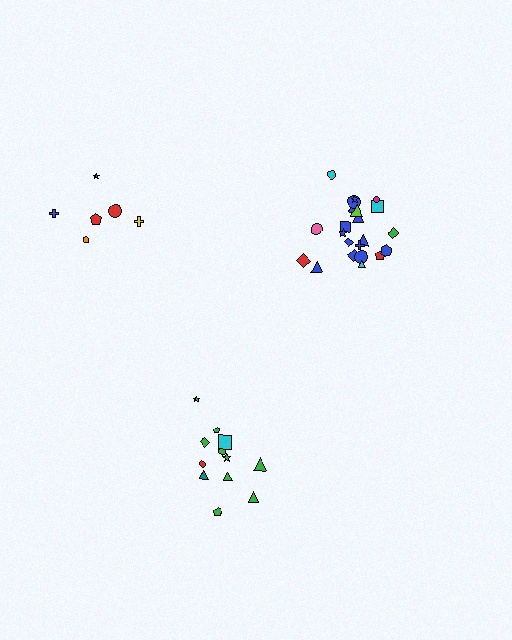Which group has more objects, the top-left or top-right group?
The top-right group.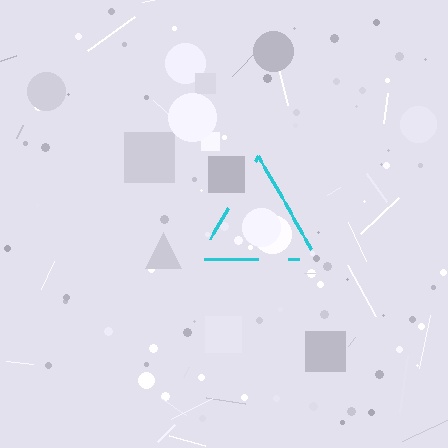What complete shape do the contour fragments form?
The contour fragments form a triangle.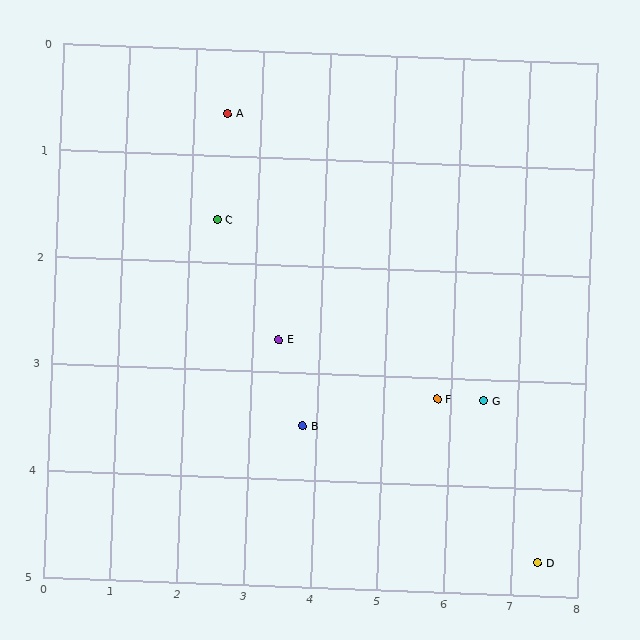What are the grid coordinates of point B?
Point B is at approximately (3.8, 3.5).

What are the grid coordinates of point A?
Point A is at approximately (2.5, 0.6).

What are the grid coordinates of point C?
Point C is at approximately (2.4, 1.6).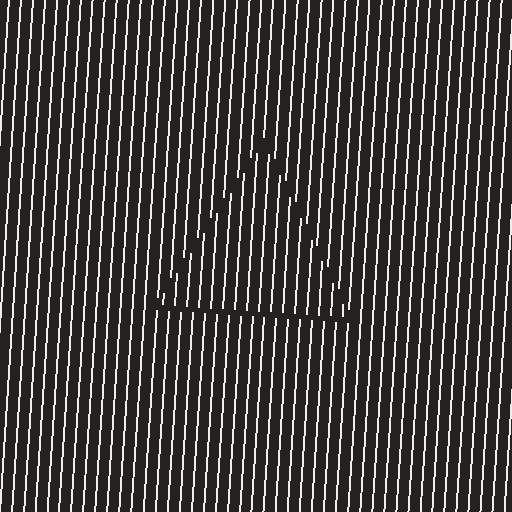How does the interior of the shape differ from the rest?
The interior of the shape contains the same grating, shifted by half a period — the contour is defined by the phase discontinuity where line-ends from the inner and outer gratings abut.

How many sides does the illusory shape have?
3 sides — the line-ends trace a triangle.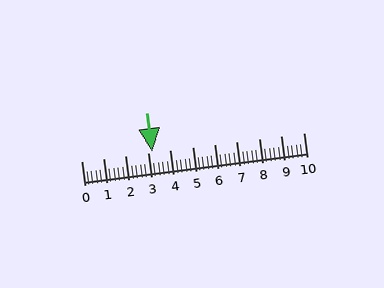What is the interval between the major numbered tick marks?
The major tick marks are spaced 1 units apart.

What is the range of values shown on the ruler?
The ruler shows values from 0 to 10.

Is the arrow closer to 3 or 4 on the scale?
The arrow is closer to 3.